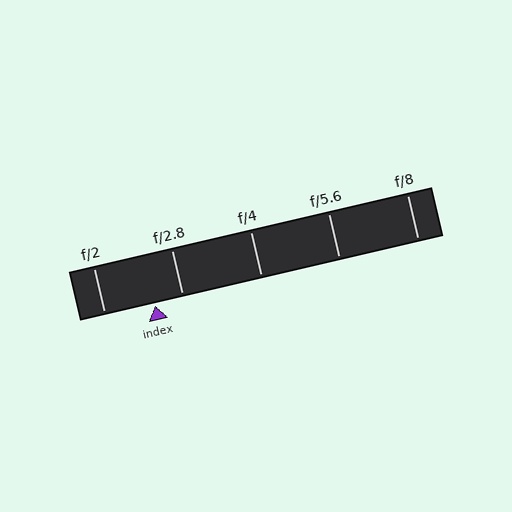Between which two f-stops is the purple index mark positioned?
The index mark is between f/2 and f/2.8.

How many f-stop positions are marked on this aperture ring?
There are 5 f-stop positions marked.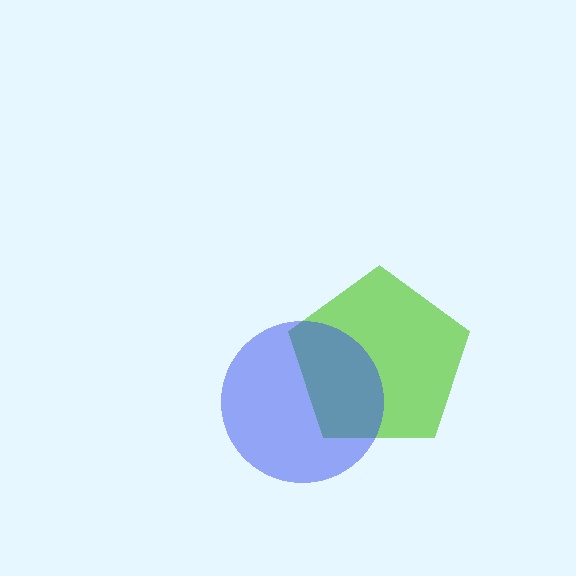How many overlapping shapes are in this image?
There are 2 overlapping shapes in the image.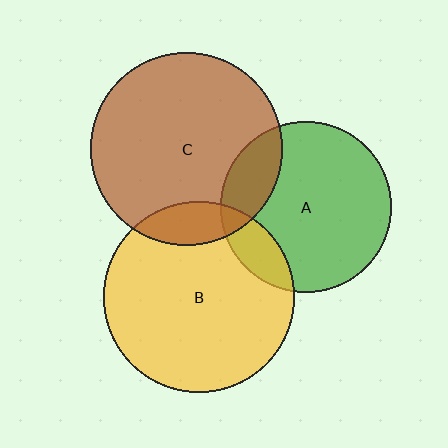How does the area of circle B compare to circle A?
Approximately 1.2 times.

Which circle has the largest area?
Circle C (brown).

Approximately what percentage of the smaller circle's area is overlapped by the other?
Approximately 20%.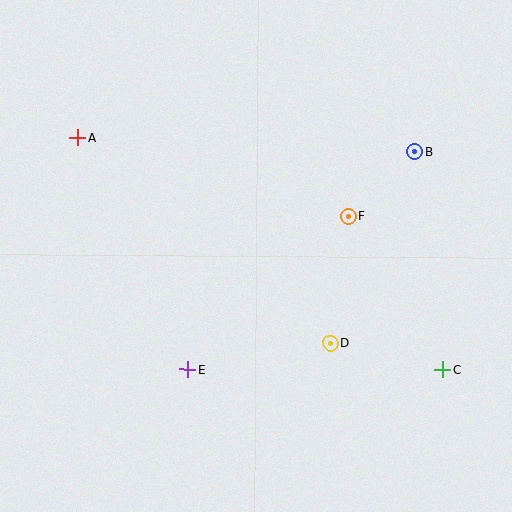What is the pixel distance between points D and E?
The distance between D and E is 145 pixels.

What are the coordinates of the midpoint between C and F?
The midpoint between C and F is at (396, 293).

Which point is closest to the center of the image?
Point F at (349, 216) is closest to the center.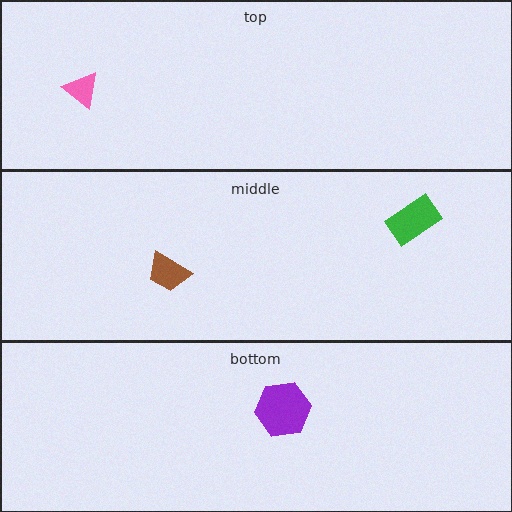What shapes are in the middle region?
The brown trapezoid, the green rectangle.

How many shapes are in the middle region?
2.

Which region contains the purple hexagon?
The bottom region.